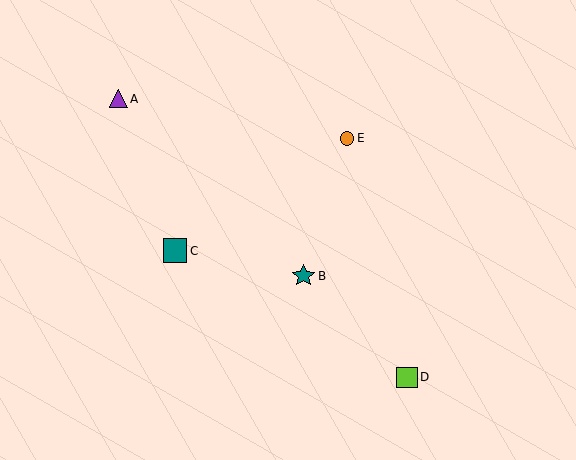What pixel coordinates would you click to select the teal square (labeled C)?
Click at (175, 251) to select the teal square C.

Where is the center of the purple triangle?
The center of the purple triangle is at (118, 99).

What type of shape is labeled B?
Shape B is a teal star.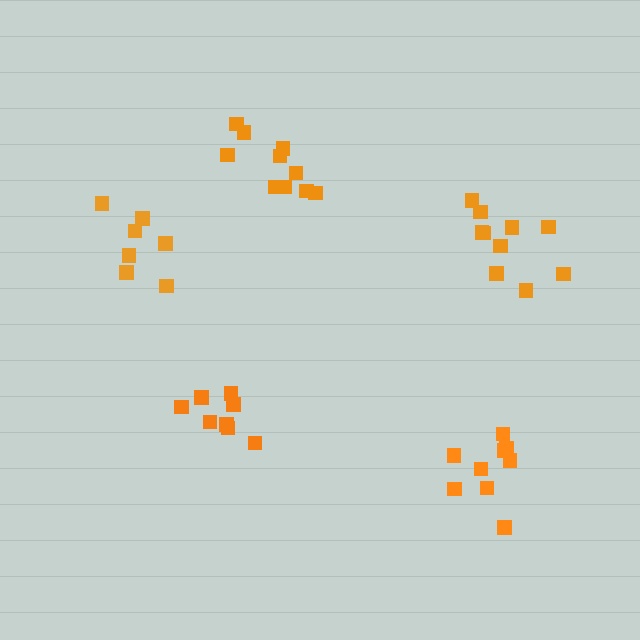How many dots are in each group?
Group 1: 8 dots, Group 2: 11 dots, Group 3: 7 dots, Group 4: 10 dots, Group 5: 9 dots (45 total).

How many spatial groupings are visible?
There are 5 spatial groupings.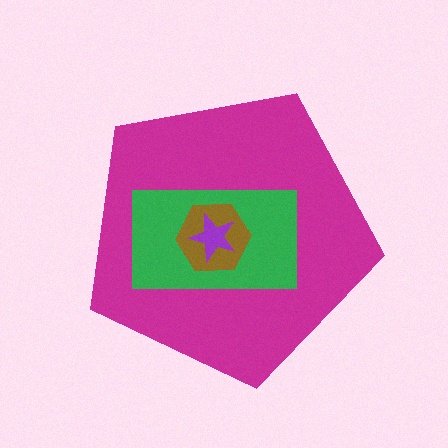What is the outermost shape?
The magenta pentagon.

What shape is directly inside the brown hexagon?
The purple star.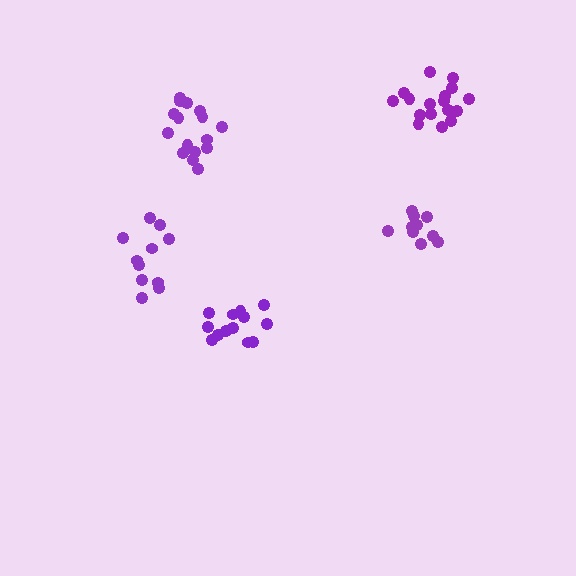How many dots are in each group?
Group 1: 11 dots, Group 2: 16 dots, Group 3: 13 dots, Group 4: 11 dots, Group 5: 17 dots (68 total).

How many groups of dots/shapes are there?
There are 5 groups.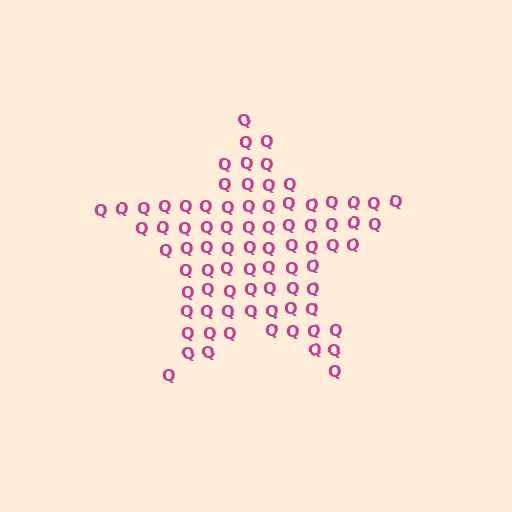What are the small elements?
The small elements are letter Q's.